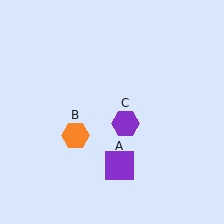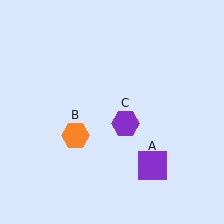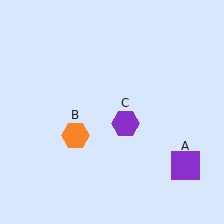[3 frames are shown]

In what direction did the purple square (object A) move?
The purple square (object A) moved right.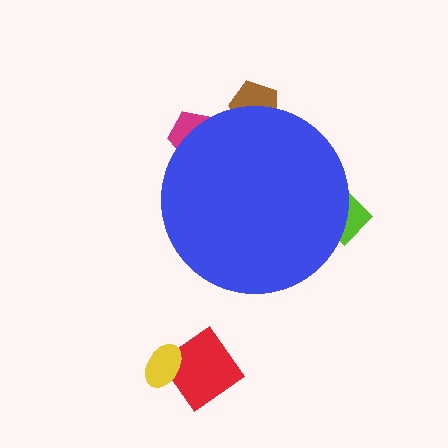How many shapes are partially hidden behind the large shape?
3 shapes are partially hidden.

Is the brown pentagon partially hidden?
Yes, the brown pentagon is partially hidden behind the blue circle.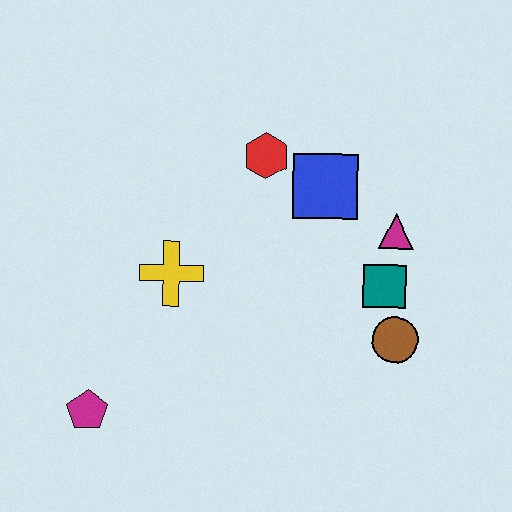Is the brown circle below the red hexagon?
Yes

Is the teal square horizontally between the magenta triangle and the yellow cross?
Yes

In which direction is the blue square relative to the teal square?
The blue square is above the teal square.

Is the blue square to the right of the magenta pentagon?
Yes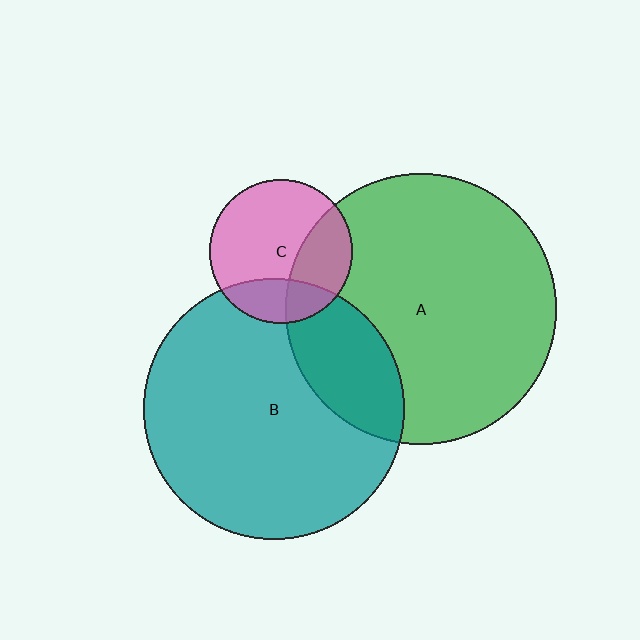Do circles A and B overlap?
Yes.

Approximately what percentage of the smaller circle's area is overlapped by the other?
Approximately 25%.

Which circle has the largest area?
Circle A (green).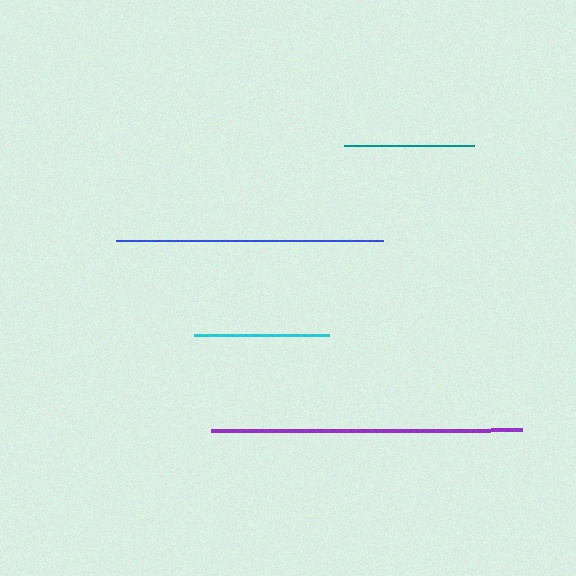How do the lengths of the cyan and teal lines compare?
The cyan and teal lines are approximately the same length.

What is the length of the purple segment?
The purple segment is approximately 311 pixels long.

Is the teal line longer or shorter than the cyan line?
The cyan line is longer than the teal line.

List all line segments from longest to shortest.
From longest to shortest: purple, blue, cyan, teal.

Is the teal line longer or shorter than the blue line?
The blue line is longer than the teal line.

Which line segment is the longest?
The purple line is the longest at approximately 311 pixels.